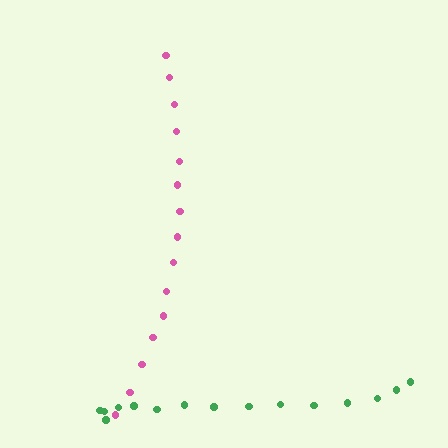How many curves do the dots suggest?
There are 2 distinct paths.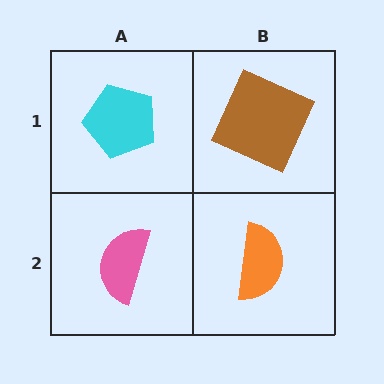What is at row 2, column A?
A pink semicircle.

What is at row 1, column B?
A brown square.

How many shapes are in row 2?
2 shapes.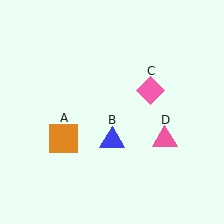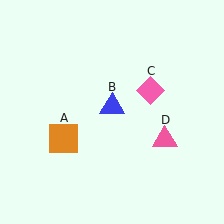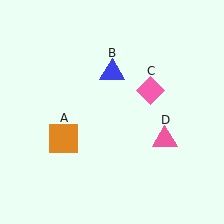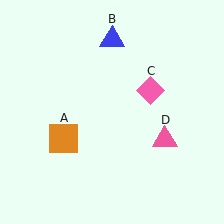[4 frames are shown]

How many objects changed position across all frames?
1 object changed position: blue triangle (object B).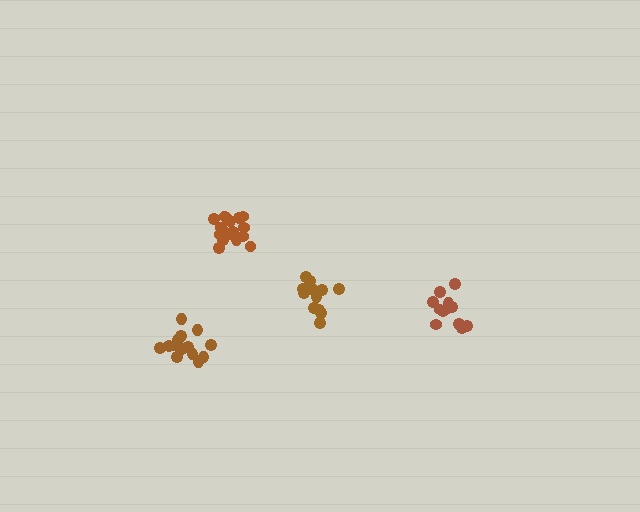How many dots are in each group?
Group 1: 14 dots, Group 2: 17 dots, Group 3: 13 dots, Group 4: 12 dots (56 total).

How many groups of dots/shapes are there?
There are 4 groups.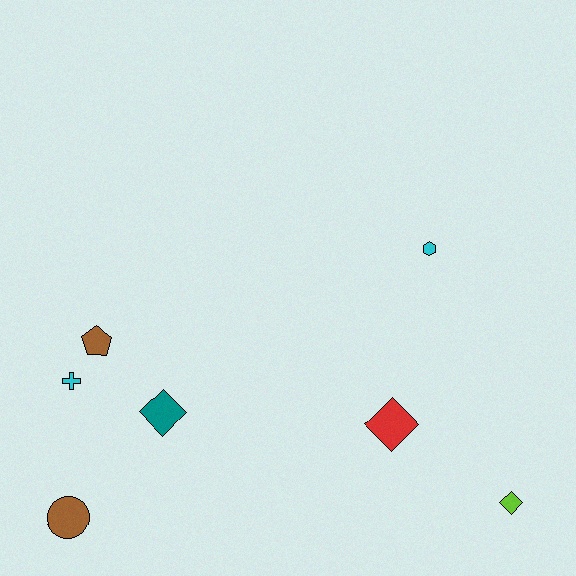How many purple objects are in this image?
There are no purple objects.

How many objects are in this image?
There are 7 objects.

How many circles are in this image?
There is 1 circle.